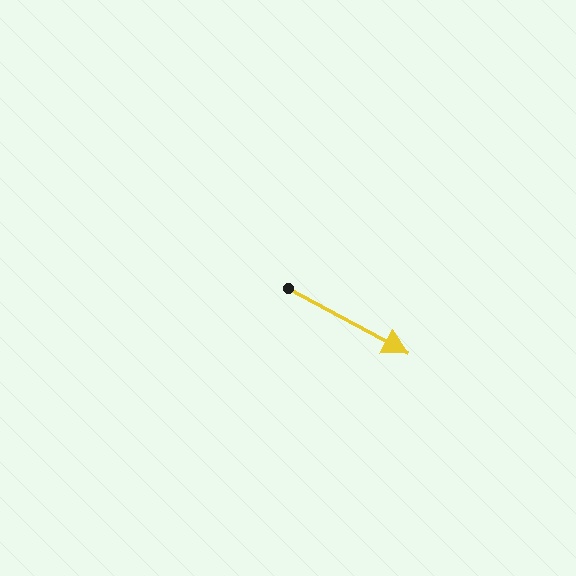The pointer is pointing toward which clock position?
Roughly 4 o'clock.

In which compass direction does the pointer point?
Southeast.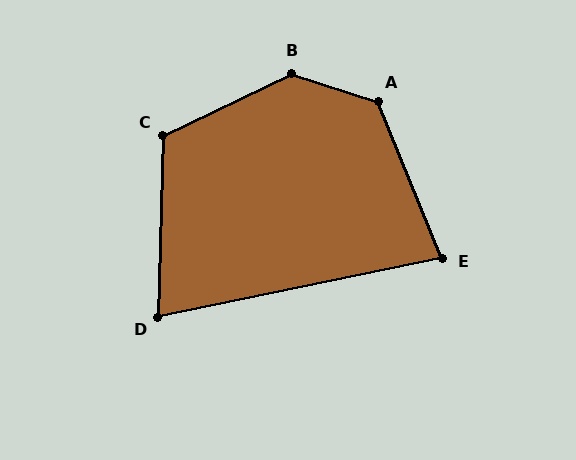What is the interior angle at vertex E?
Approximately 80 degrees (acute).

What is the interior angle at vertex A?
Approximately 130 degrees (obtuse).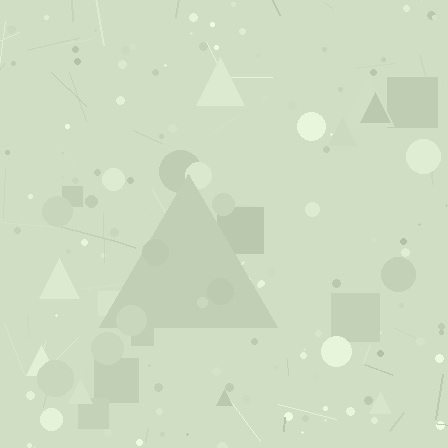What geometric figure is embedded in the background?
A triangle is embedded in the background.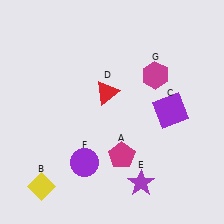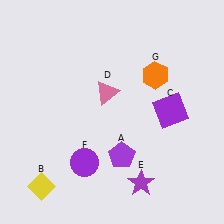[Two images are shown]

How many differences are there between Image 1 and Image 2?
There are 3 differences between the two images.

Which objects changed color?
A changed from magenta to purple. D changed from red to pink. G changed from magenta to orange.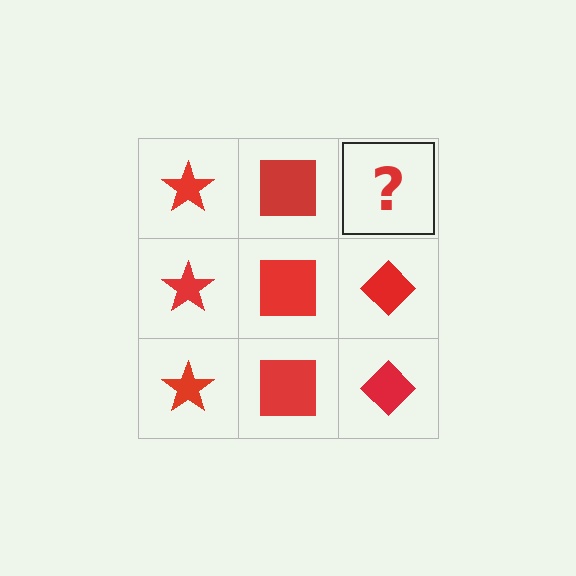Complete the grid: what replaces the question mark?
The question mark should be replaced with a red diamond.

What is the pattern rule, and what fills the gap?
The rule is that each column has a consistent shape. The gap should be filled with a red diamond.